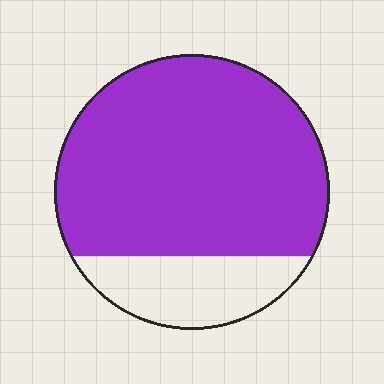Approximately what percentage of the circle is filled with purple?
Approximately 80%.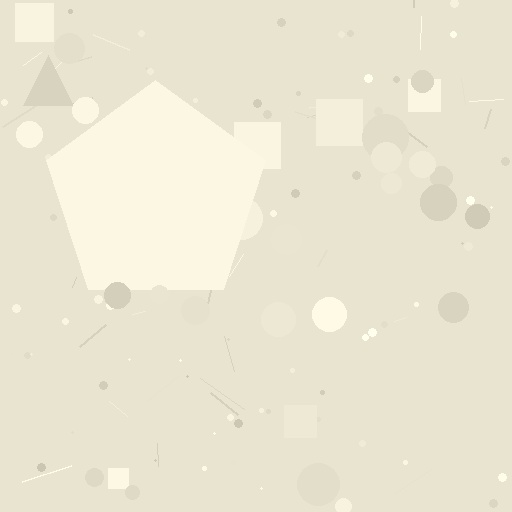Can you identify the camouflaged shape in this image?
The camouflaged shape is a pentagon.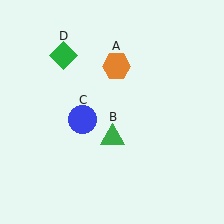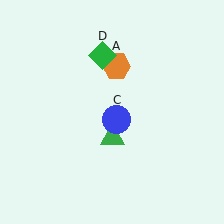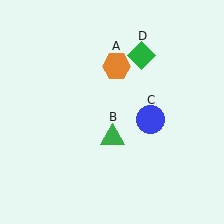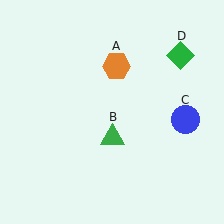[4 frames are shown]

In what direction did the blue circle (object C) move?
The blue circle (object C) moved right.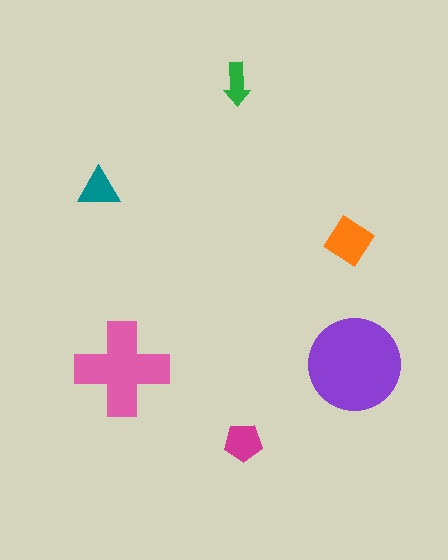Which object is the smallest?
The green arrow.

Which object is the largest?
The purple circle.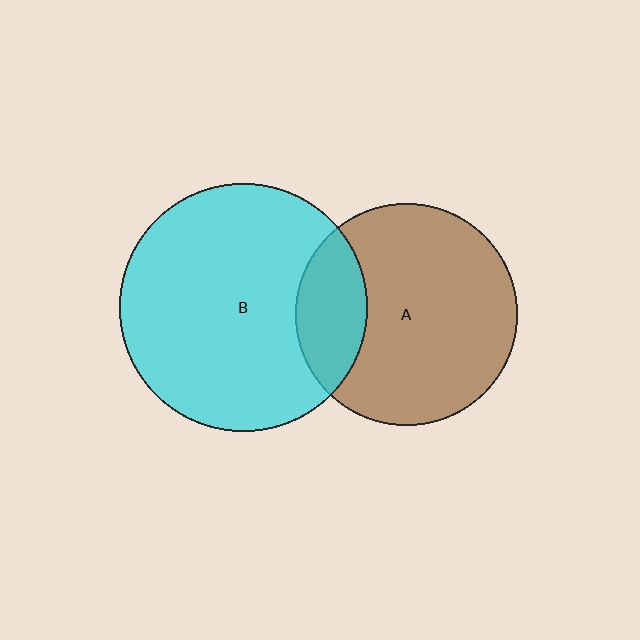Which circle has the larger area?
Circle B (cyan).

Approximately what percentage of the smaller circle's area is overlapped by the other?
Approximately 20%.